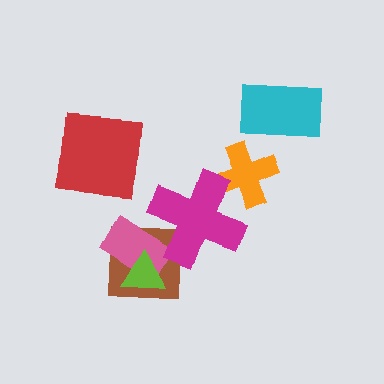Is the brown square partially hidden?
Yes, it is partially covered by another shape.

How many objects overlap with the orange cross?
1 object overlaps with the orange cross.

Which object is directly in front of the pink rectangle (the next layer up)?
The lime triangle is directly in front of the pink rectangle.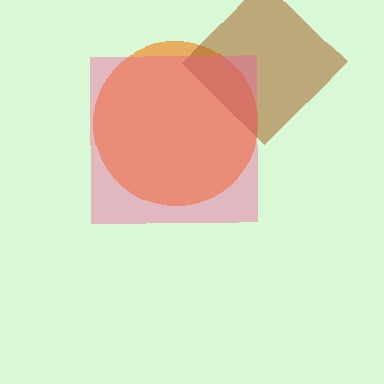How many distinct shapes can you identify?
There are 3 distinct shapes: an orange circle, a brown diamond, a pink square.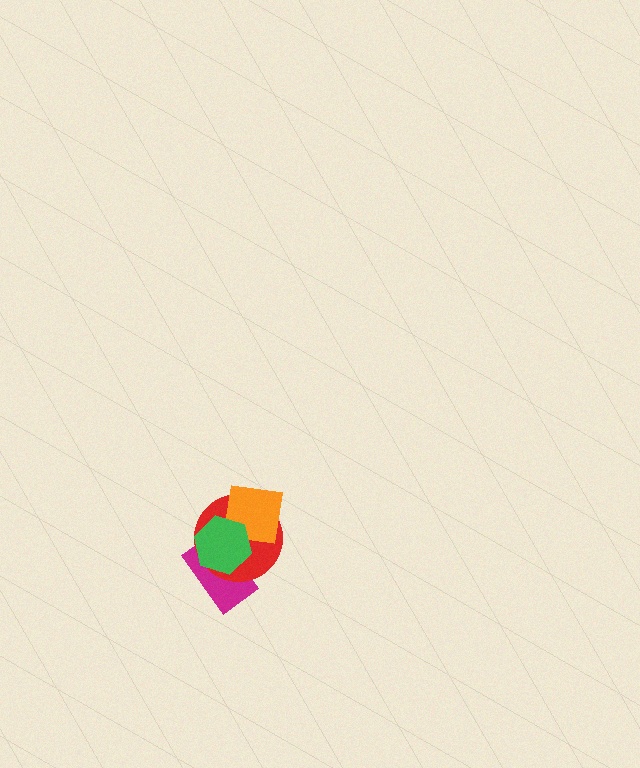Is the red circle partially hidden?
Yes, it is partially covered by another shape.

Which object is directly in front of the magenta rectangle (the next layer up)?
The red circle is directly in front of the magenta rectangle.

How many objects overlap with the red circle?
3 objects overlap with the red circle.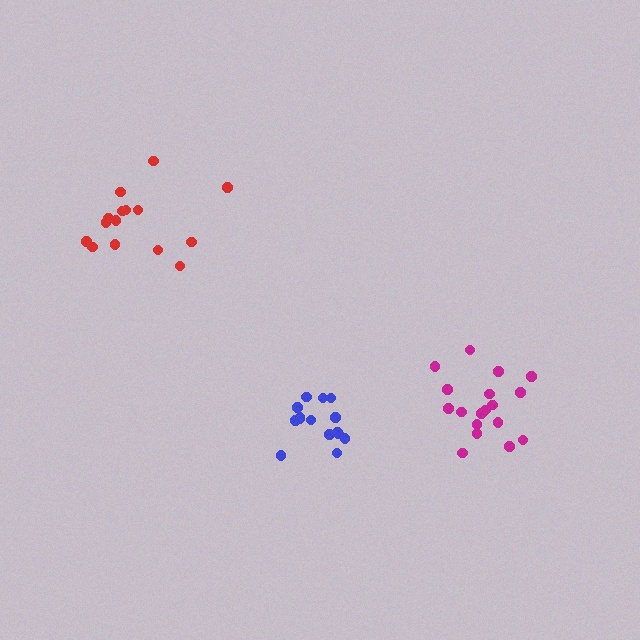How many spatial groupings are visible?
There are 3 spatial groupings.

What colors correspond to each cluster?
The clusters are colored: blue, red, magenta.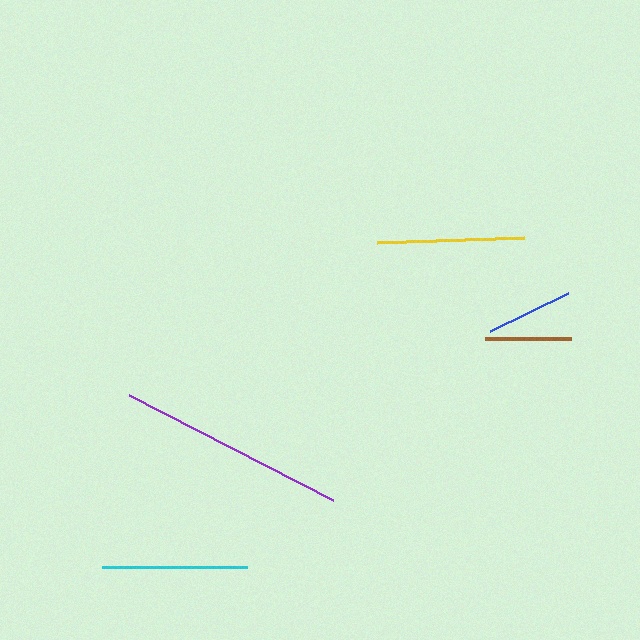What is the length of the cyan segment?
The cyan segment is approximately 146 pixels long.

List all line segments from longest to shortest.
From longest to shortest: purple, yellow, cyan, blue, brown.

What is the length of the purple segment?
The purple segment is approximately 229 pixels long.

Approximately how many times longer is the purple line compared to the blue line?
The purple line is approximately 2.6 times the length of the blue line.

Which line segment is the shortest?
The brown line is the shortest at approximately 86 pixels.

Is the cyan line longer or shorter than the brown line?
The cyan line is longer than the brown line.